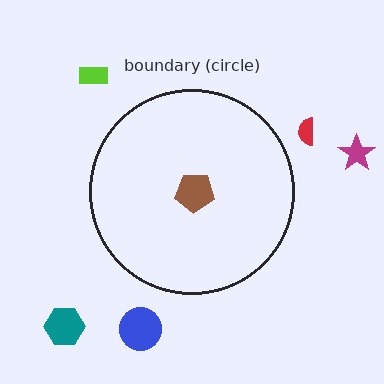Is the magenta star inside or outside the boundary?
Outside.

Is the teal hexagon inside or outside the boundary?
Outside.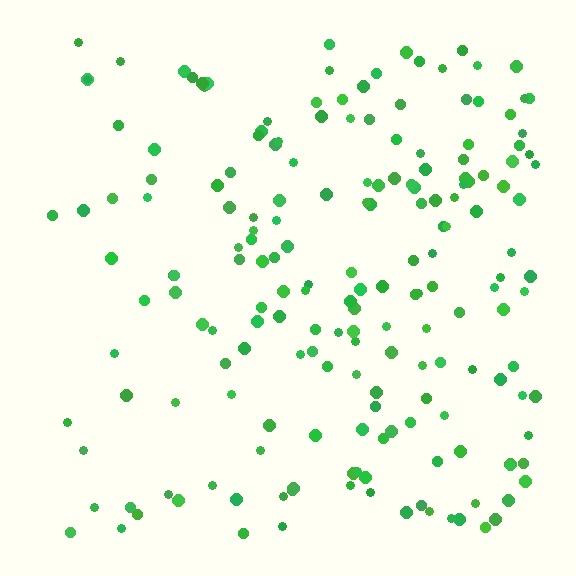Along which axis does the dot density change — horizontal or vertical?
Horizontal.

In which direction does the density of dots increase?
From left to right, with the right side densest.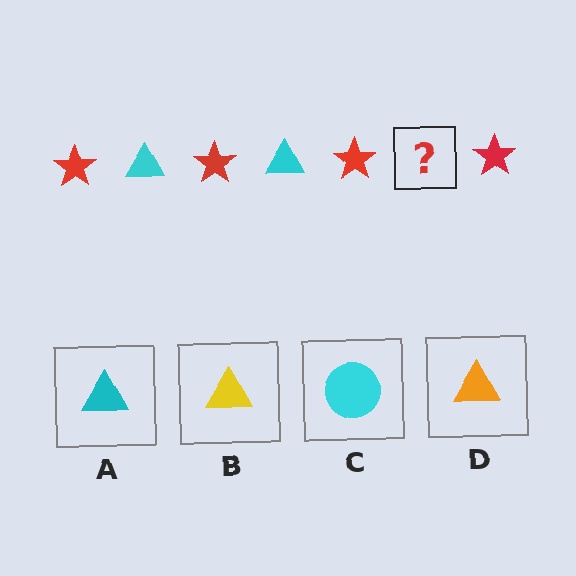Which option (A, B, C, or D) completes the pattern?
A.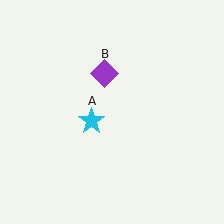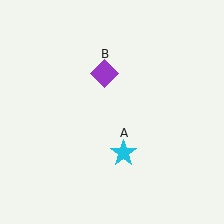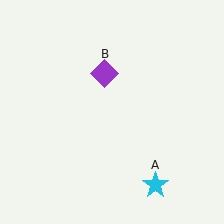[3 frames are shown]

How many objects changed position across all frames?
1 object changed position: cyan star (object A).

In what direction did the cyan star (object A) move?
The cyan star (object A) moved down and to the right.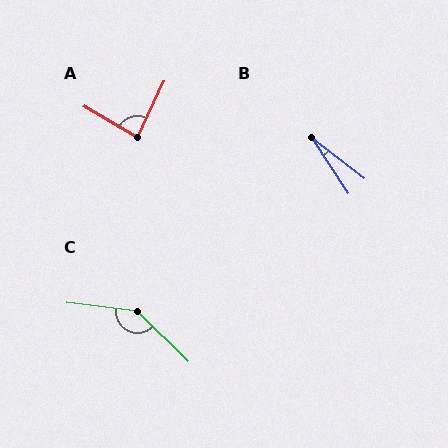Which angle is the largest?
C, at approximately 142 degrees.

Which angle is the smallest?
B, at approximately 19 degrees.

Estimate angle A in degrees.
Approximately 84 degrees.